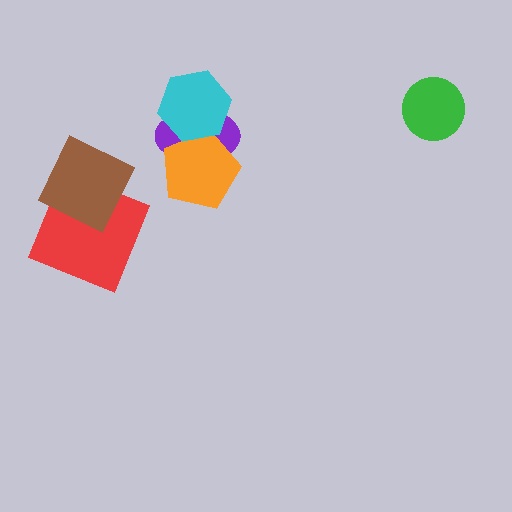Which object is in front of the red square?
The brown square is in front of the red square.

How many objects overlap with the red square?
1 object overlaps with the red square.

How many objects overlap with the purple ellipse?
2 objects overlap with the purple ellipse.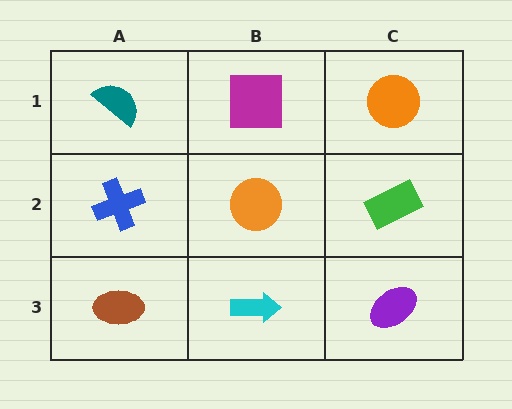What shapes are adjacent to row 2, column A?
A teal semicircle (row 1, column A), a brown ellipse (row 3, column A), an orange circle (row 2, column B).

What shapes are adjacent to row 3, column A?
A blue cross (row 2, column A), a cyan arrow (row 3, column B).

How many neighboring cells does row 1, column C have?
2.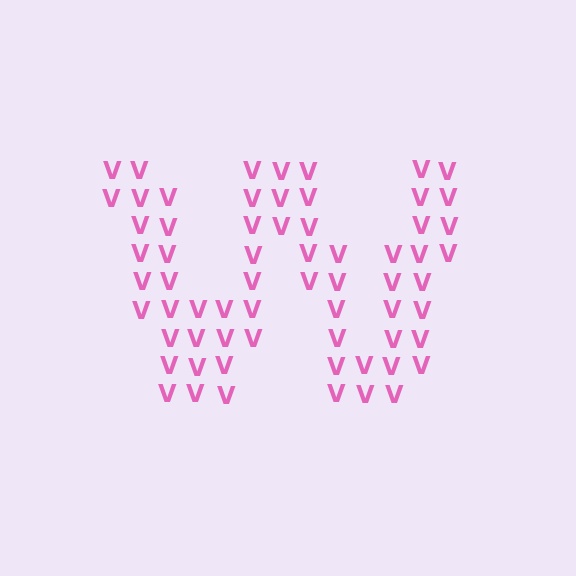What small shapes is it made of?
It is made of small letter V's.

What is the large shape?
The large shape is the letter W.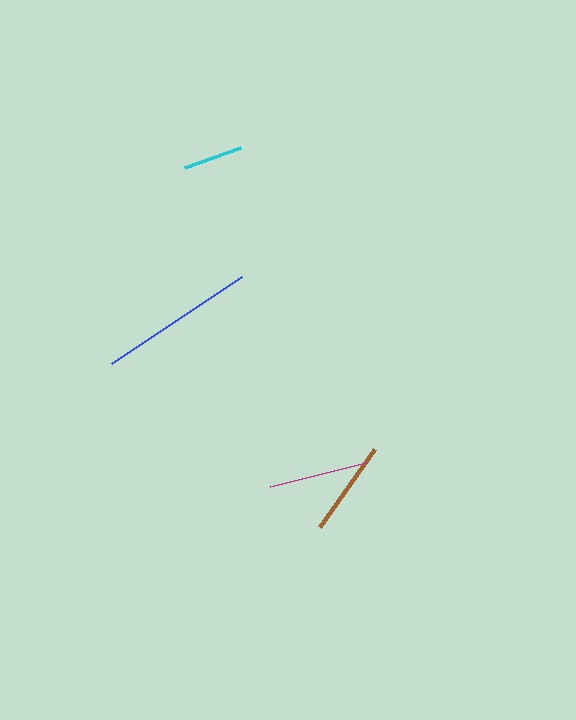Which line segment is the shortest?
The cyan line is the shortest at approximately 60 pixels.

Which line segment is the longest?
The blue line is the longest at approximately 157 pixels.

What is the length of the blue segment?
The blue segment is approximately 157 pixels long.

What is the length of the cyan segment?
The cyan segment is approximately 60 pixels long.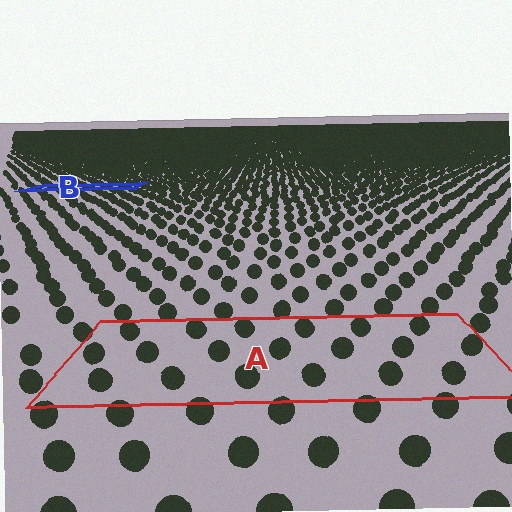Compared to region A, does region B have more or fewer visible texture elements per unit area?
Region B has more texture elements per unit area — they are packed more densely because it is farther away.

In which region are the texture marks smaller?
The texture marks are smaller in region B, because it is farther away.